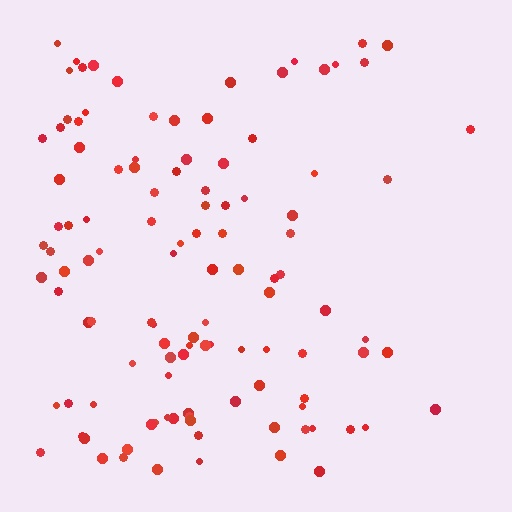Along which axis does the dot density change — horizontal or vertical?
Horizontal.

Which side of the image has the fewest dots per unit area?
The right.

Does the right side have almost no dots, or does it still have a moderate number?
Still a moderate number, just noticeably fewer than the left.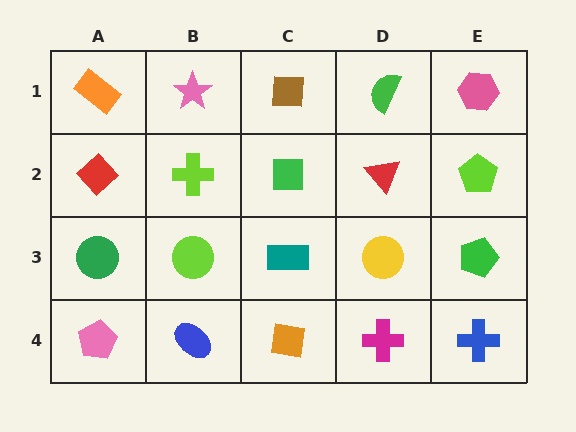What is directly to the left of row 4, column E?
A magenta cross.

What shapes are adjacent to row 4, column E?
A green pentagon (row 3, column E), a magenta cross (row 4, column D).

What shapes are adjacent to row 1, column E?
A lime pentagon (row 2, column E), a green semicircle (row 1, column D).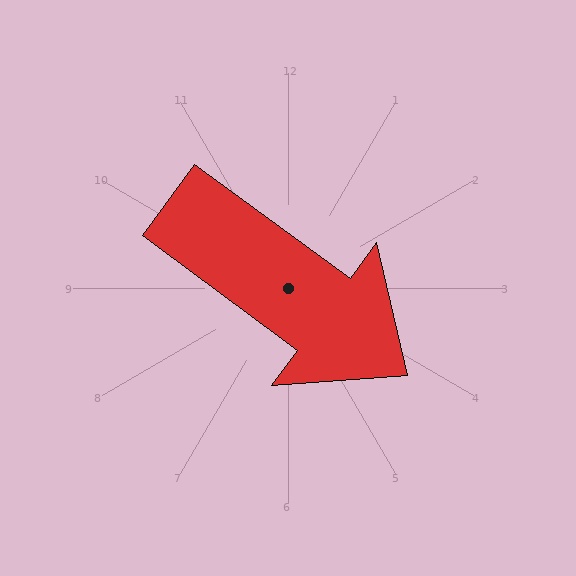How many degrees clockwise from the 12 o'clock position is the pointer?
Approximately 126 degrees.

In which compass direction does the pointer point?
Southeast.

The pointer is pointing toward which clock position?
Roughly 4 o'clock.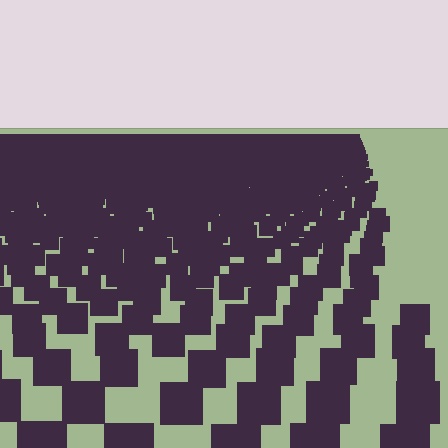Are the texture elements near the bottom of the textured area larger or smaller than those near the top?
Larger. Near the bottom, elements are closer to the viewer and appear at a bigger on-screen size.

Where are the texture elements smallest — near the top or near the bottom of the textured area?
Near the top.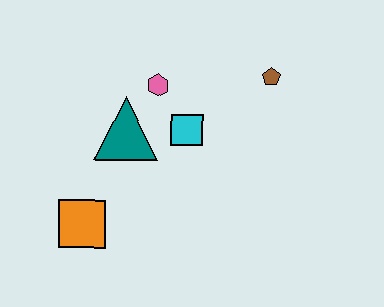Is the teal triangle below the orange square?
No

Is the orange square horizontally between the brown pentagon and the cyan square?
No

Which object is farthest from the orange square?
The brown pentagon is farthest from the orange square.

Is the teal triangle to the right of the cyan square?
No